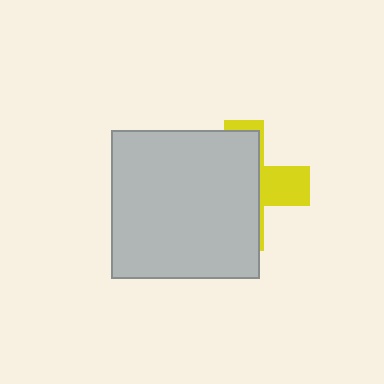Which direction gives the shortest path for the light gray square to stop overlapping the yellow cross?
Moving left gives the shortest separation.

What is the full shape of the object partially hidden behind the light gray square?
The partially hidden object is a yellow cross.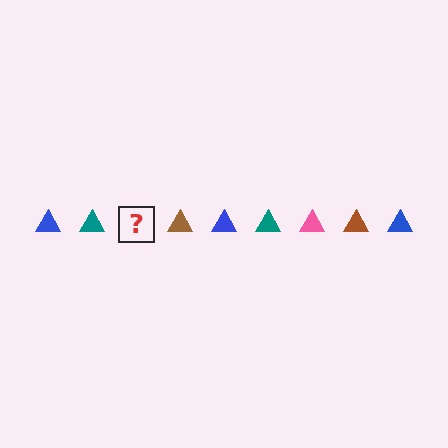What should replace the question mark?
The question mark should be replaced with a pink triangle.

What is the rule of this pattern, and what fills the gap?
The rule is that the pattern cycles through blue, teal, pink, brown triangles. The gap should be filled with a pink triangle.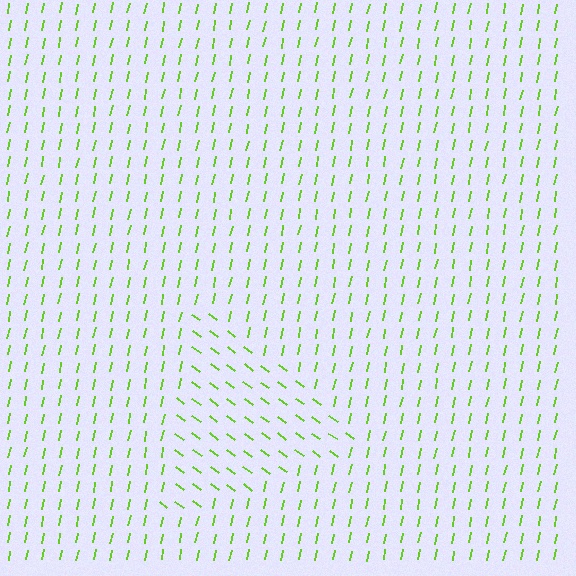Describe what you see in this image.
The image is filled with small lime line segments. A triangle region in the image has lines oriented differently from the surrounding lines, creating a visible texture boundary.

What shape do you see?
I see a triangle.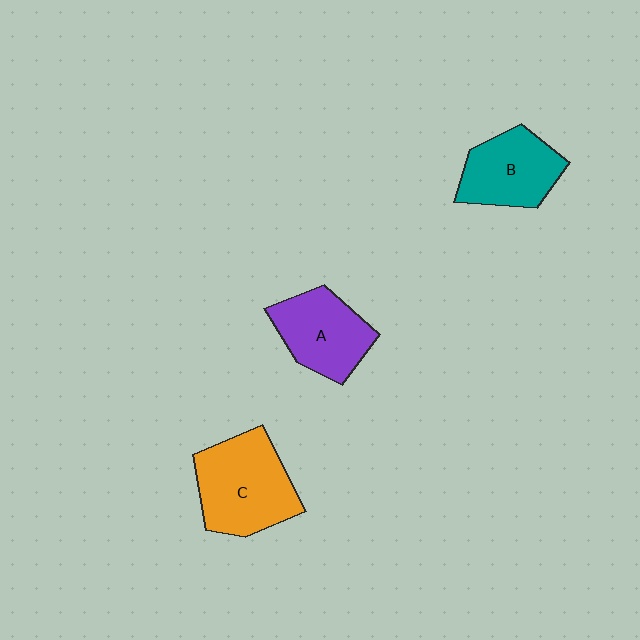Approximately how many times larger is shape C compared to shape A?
Approximately 1.3 times.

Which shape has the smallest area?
Shape B (teal).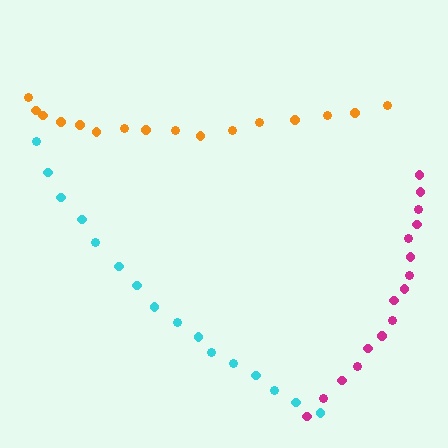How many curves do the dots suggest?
There are 3 distinct paths.